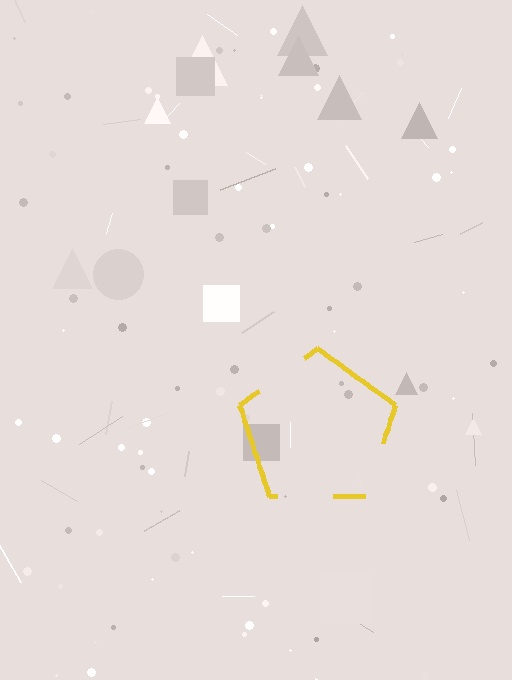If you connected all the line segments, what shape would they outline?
They would outline a pentagon.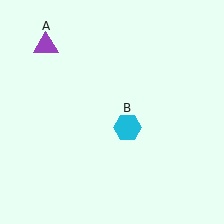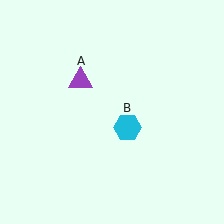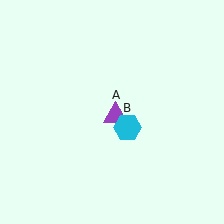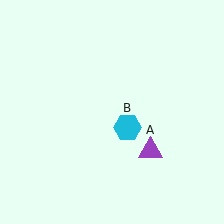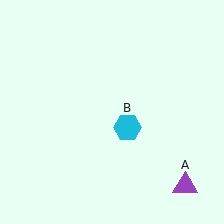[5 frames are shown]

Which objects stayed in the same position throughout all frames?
Cyan hexagon (object B) remained stationary.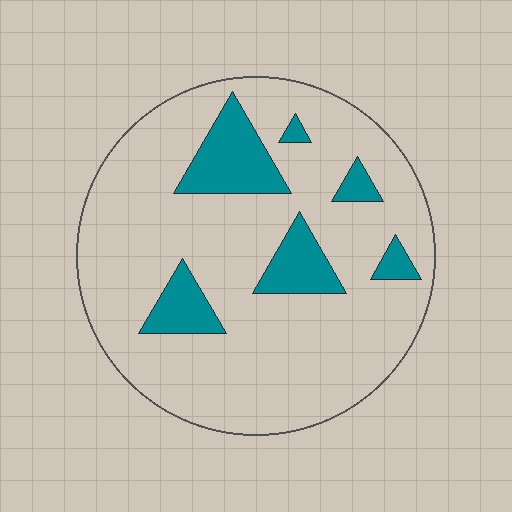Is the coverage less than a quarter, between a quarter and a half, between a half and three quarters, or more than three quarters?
Less than a quarter.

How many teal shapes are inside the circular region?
6.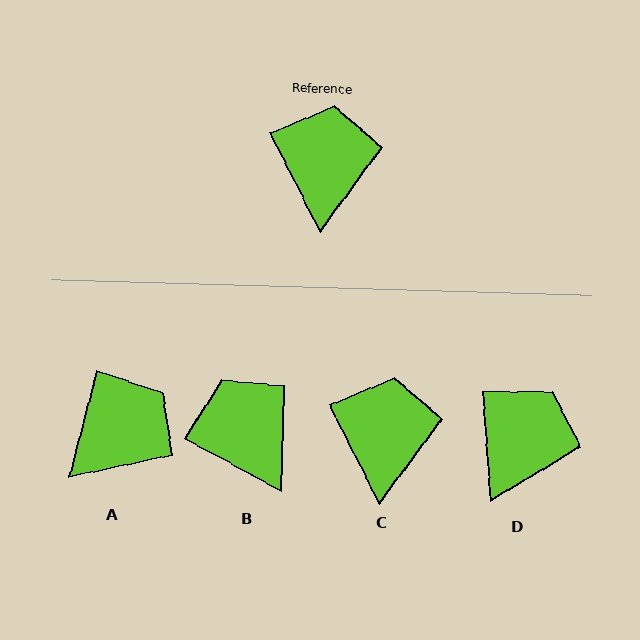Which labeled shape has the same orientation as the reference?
C.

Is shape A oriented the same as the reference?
No, it is off by about 41 degrees.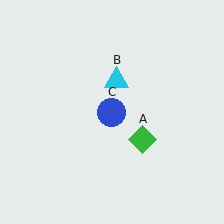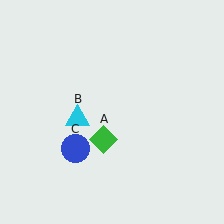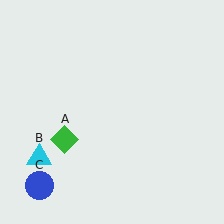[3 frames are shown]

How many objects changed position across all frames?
3 objects changed position: green diamond (object A), cyan triangle (object B), blue circle (object C).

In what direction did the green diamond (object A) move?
The green diamond (object A) moved left.